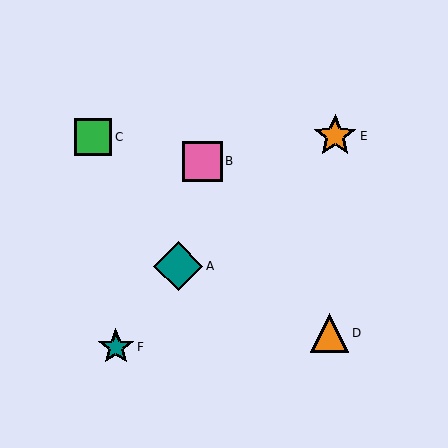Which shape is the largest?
The teal diamond (labeled A) is the largest.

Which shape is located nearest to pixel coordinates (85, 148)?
The green square (labeled C) at (93, 137) is nearest to that location.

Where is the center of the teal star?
The center of the teal star is at (116, 347).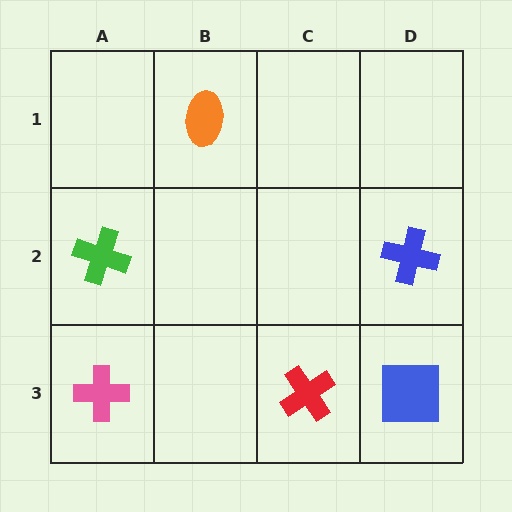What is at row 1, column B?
An orange ellipse.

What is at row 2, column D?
A blue cross.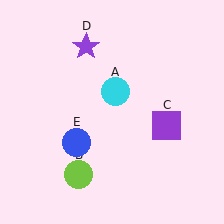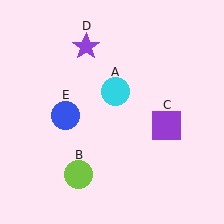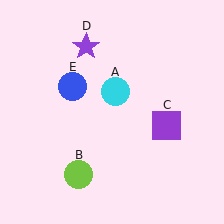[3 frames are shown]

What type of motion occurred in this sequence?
The blue circle (object E) rotated clockwise around the center of the scene.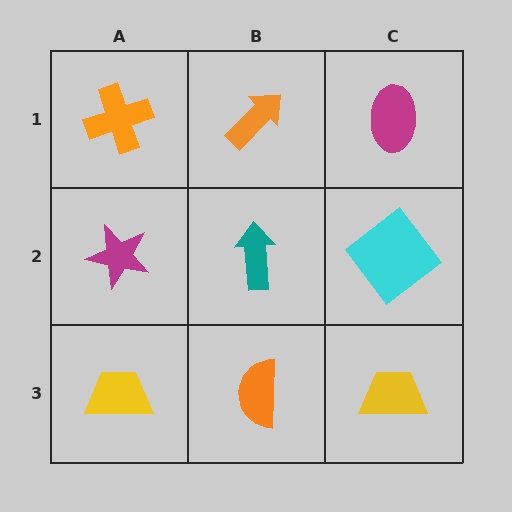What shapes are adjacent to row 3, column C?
A cyan diamond (row 2, column C), an orange semicircle (row 3, column B).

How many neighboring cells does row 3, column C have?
2.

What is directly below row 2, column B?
An orange semicircle.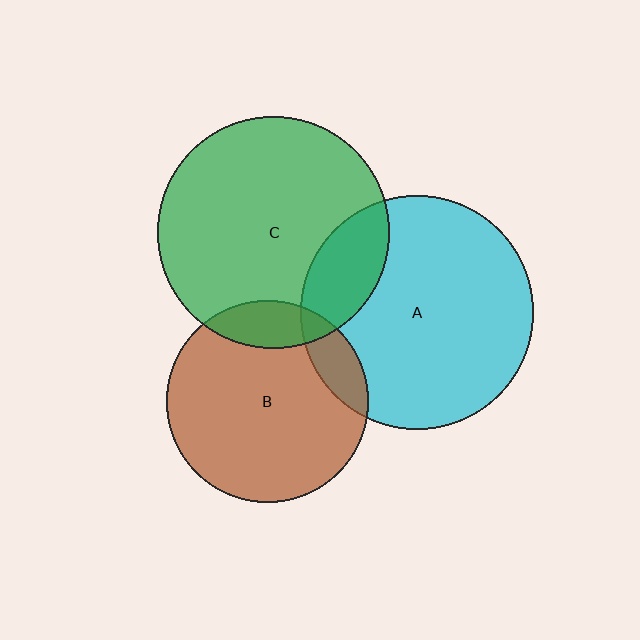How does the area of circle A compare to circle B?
Approximately 1.3 times.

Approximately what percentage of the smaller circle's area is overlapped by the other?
Approximately 20%.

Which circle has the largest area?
Circle A (cyan).